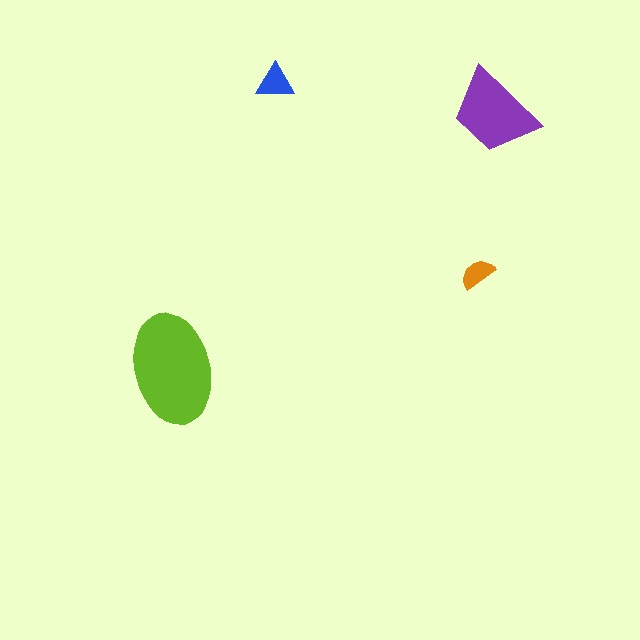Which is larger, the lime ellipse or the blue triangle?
The lime ellipse.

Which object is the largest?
The lime ellipse.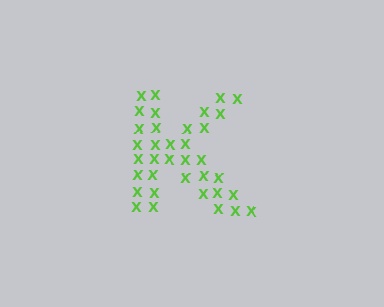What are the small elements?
The small elements are letter X's.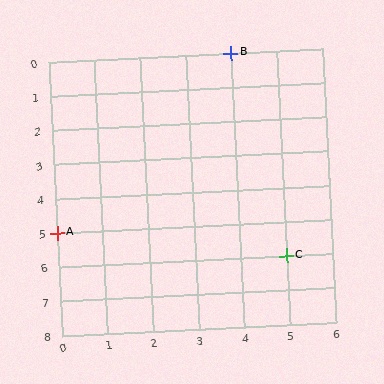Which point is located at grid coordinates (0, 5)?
Point A is at (0, 5).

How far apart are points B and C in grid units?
Points B and C are 1 column and 6 rows apart (about 6.1 grid units diagonally).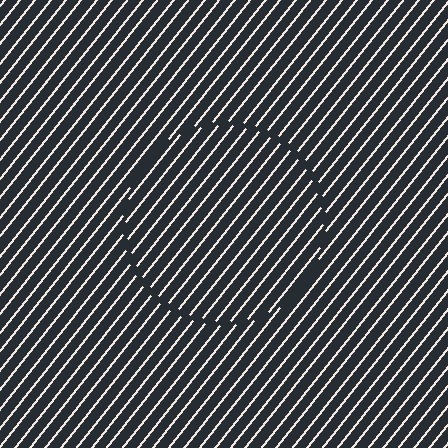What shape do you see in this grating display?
An illusory circle. The interior of the shape contains the same grating, shifted by half a period — the contour is defined by the phase discontinuity where line-ends from the inner and outer gratings abut.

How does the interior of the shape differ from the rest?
The interior of the shape contains the same grating, shifted by half a period — the contour is defined by the phase discontinuity where line-ends from the inner and outer gratings abut.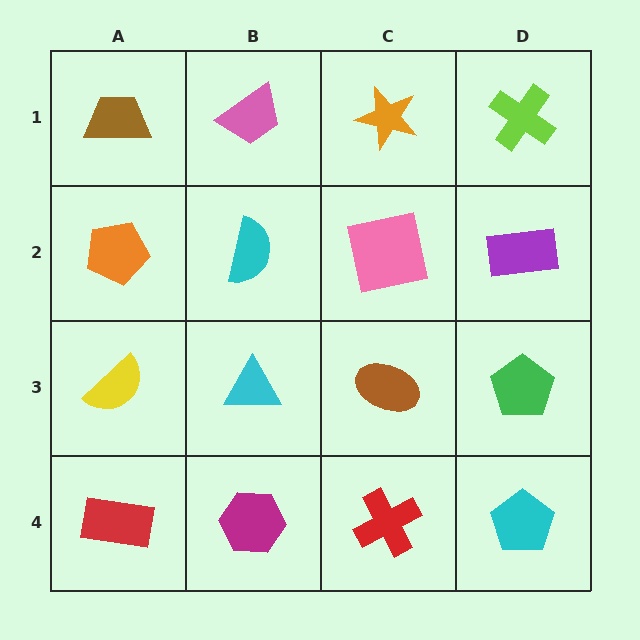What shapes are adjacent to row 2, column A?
A brown trapezoid (row 1, column A), a yellow semicircle (row 3, column A), a cyan semicircle (row 2, column B).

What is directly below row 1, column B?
A cyan semicircle.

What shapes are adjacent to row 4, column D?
A green pentagon (row 3, column D), a red cross (row 4, column C).